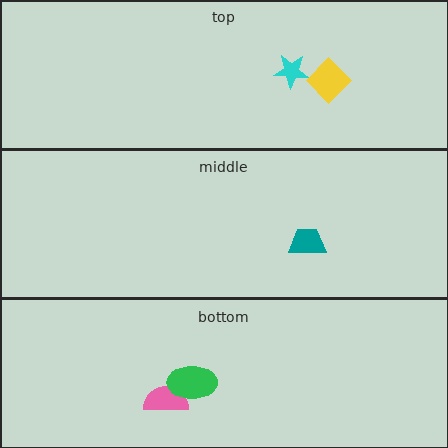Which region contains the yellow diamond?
The top region.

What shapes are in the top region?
The yellow diamond, the cyan star.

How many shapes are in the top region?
2.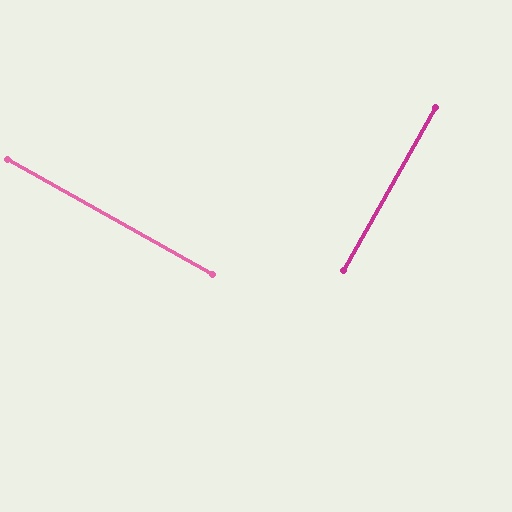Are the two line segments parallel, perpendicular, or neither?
Perpendicular — they meet at approximately 90°.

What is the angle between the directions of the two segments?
Approximately 90 degrees.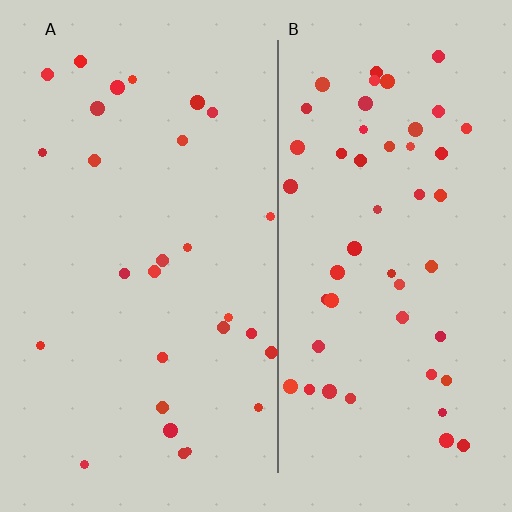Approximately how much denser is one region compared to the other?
Approximately 1.8× — region B over region A.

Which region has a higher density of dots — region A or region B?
B (the right).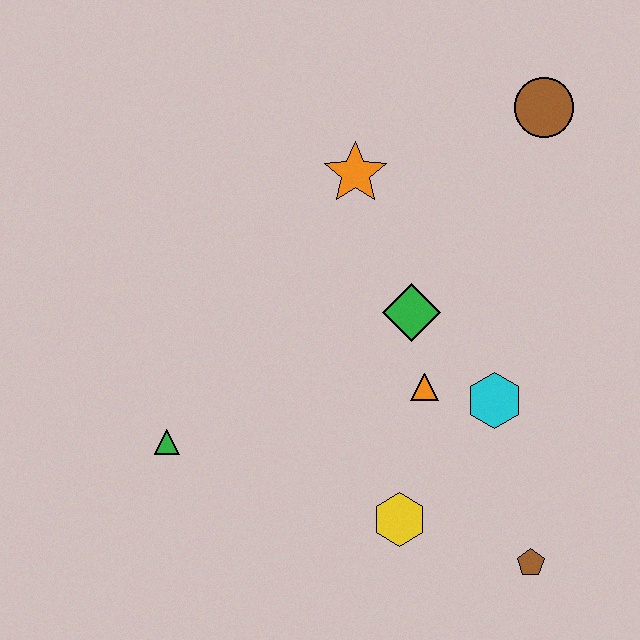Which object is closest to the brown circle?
The orange star is closest to the brown circle.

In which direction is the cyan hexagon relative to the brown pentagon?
The cyan hexagon is above the brown pentagon.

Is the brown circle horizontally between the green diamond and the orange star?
No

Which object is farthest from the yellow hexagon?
The brown circle is farthest from the yellow hexagon.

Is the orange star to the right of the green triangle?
Yes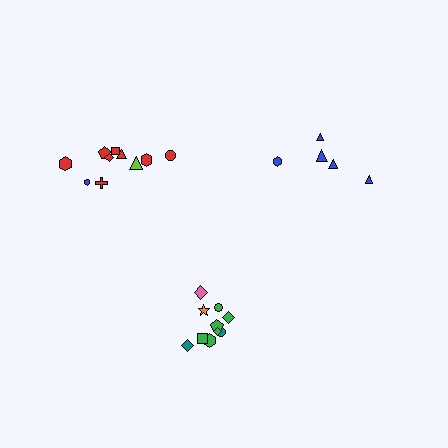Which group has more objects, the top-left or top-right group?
The top-left group.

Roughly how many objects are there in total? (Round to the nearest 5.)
Roughly 25 objects in total.